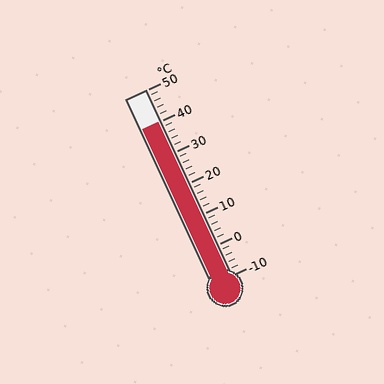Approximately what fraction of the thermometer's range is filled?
The thermometer is filled to approximately 85% of its range.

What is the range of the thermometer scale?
The thermometer scale ranges from -10°C to 50°C.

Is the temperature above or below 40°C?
The temperature is at 40°C.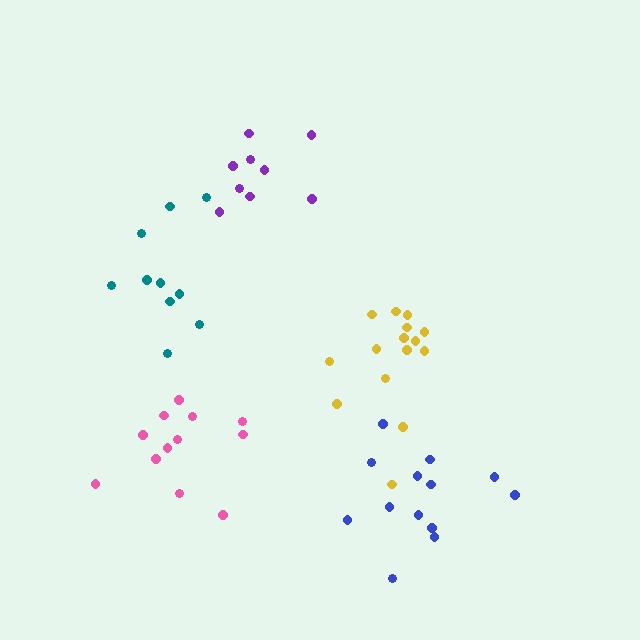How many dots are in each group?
Group 1: 10 dots, Group 2: 15 dots, Group 3: 12 dots, Group 4: 13 dots, Group 5: 9 dots (59 total).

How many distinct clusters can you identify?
There are 5 distinct clusters.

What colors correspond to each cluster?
The clusters are colored: teal, yellow, pink, blue, purple.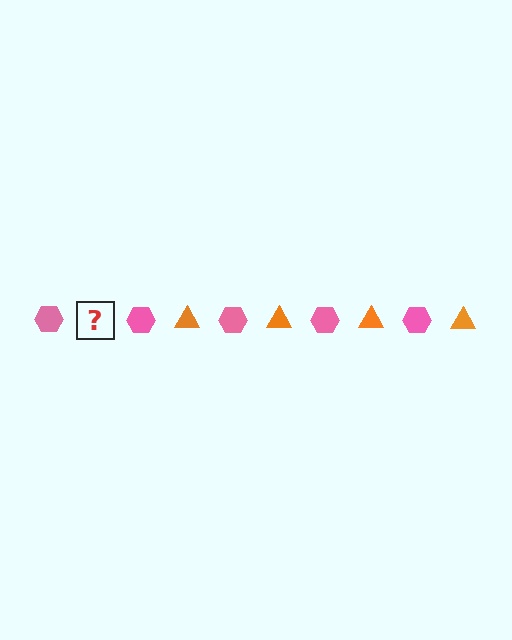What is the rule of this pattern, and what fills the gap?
The rule is that the pattern alternates between pink hexagon and orange triangle. The gap should be filled with an orange triangle.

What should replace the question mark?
The question mark should be replaced with an orange triangle.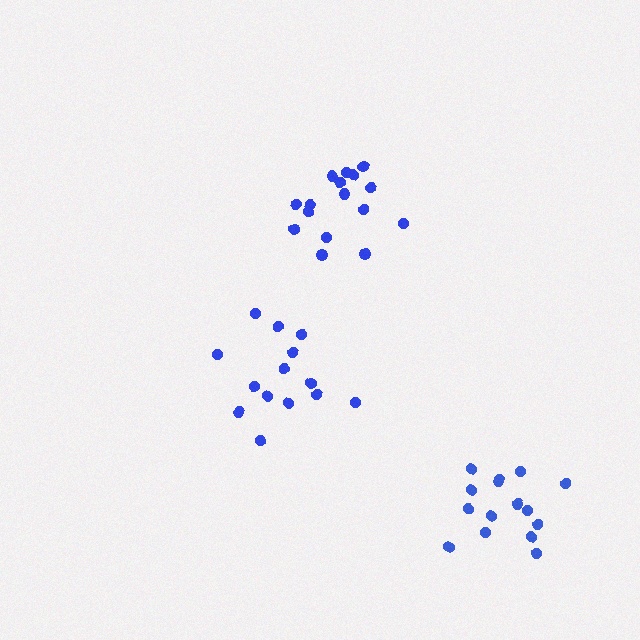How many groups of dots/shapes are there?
There are 3 groups.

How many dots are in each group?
Group 1: 14 dots, Group 2: 16 dots, Group 3: 15 dots (45 total).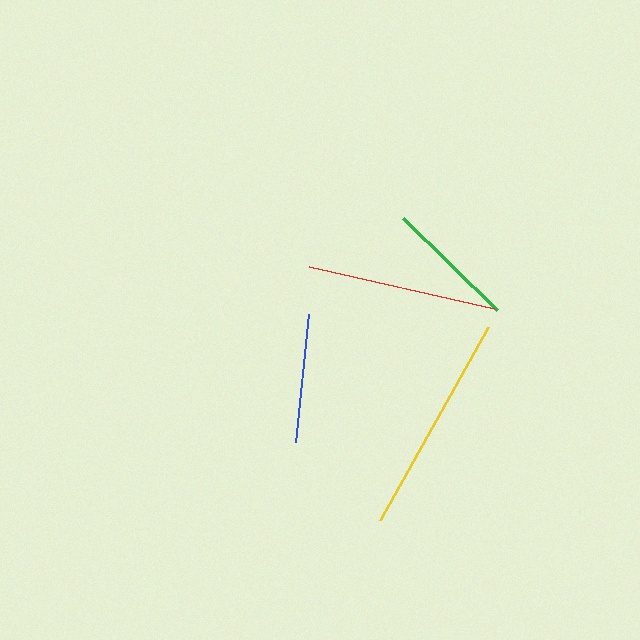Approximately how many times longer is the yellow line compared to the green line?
The yellow line is approximately 1.7 times the length of the green line.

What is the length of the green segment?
The green segment is approximately 132 pixels long.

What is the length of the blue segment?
The blue segment is approximately 129 pixels long.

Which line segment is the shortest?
The blue line is the shortest at approximately 129 pixels.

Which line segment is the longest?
The yellow line is the longest at approximately 222 pixels.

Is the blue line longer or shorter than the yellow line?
The yellow line is longer than the blue line.